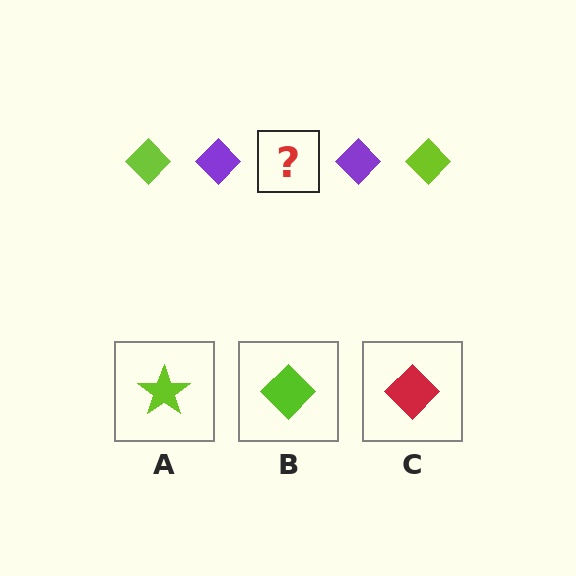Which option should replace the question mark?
Option B.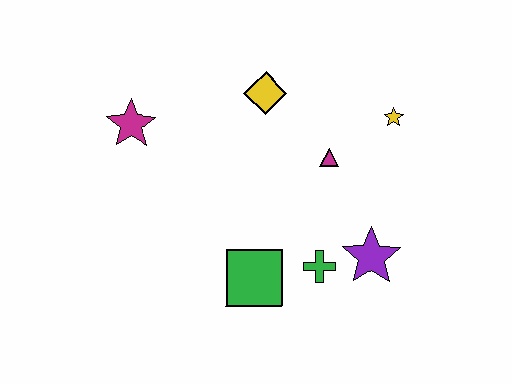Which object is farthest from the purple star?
The magenta star is farthest from the purple star.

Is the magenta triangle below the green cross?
No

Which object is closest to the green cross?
The purple star is closest to the green cross.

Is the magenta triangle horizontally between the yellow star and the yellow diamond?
Yes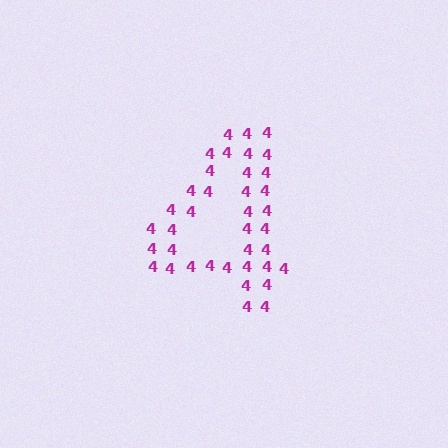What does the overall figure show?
The overall figure shows the digit 4.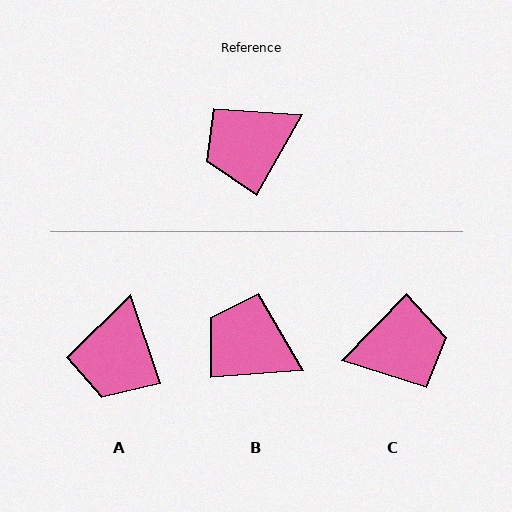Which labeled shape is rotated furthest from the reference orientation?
C, about 166 degrees away.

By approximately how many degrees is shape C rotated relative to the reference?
Approximately 166 degrees counter-clockwise.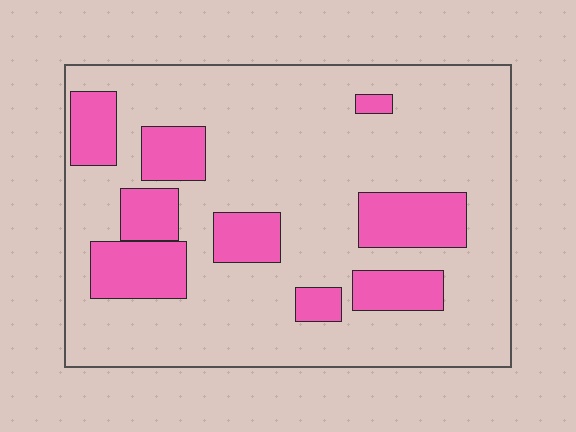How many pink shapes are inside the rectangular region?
9.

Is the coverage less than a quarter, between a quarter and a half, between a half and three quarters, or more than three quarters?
Less than a quarter.